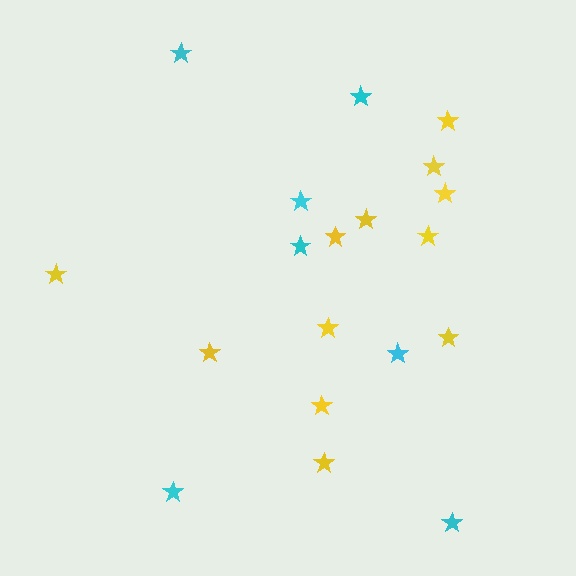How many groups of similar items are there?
There are 2 groups: one group of cyan stars (7) and one group of yellow stars (12).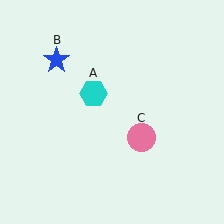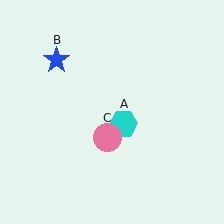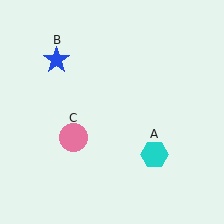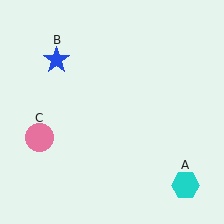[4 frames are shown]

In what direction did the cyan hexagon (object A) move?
The cyan hexagon (object A) moved down and to the right.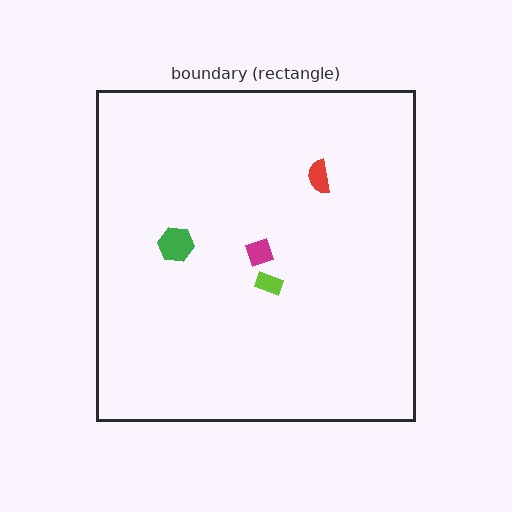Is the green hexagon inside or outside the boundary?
Inside.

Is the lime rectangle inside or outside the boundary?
Inside.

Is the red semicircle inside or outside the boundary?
Inside.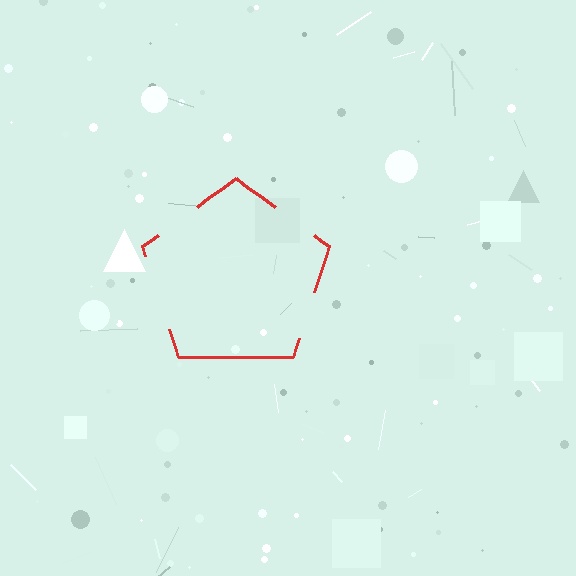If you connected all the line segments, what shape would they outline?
They would outline a pentagon.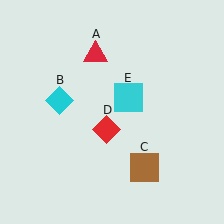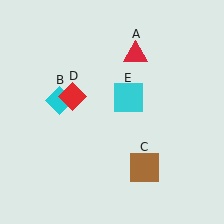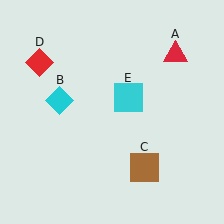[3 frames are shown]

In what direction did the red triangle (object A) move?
The red triangle (object A) moved right.